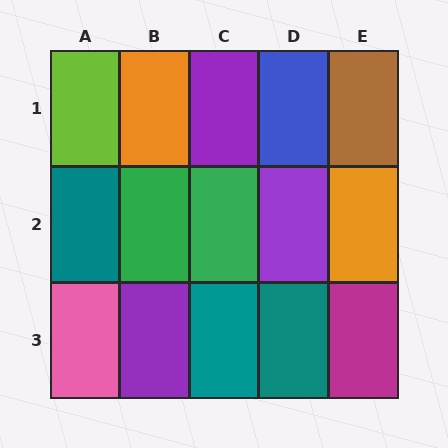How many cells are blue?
1 cell is blue.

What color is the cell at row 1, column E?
Brown.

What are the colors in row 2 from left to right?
Teal, green, green, purple, orange.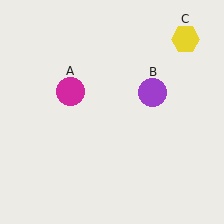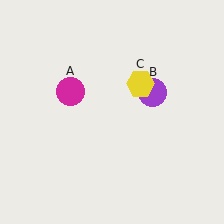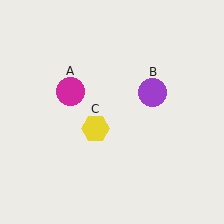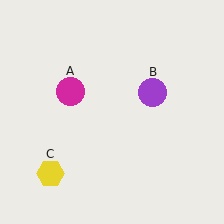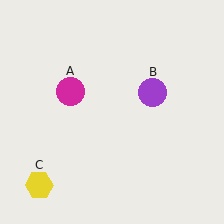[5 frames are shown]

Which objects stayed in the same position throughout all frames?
Magenta circle (object A) and purple circle (object B) remained stationary.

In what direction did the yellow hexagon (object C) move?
The yellow hexagon (object C) moved down and to the left.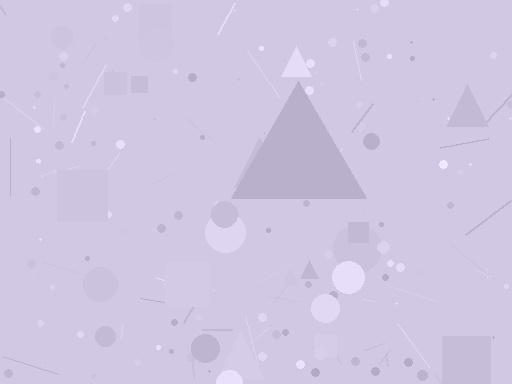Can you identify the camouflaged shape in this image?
The camouflaged shape is a triangle.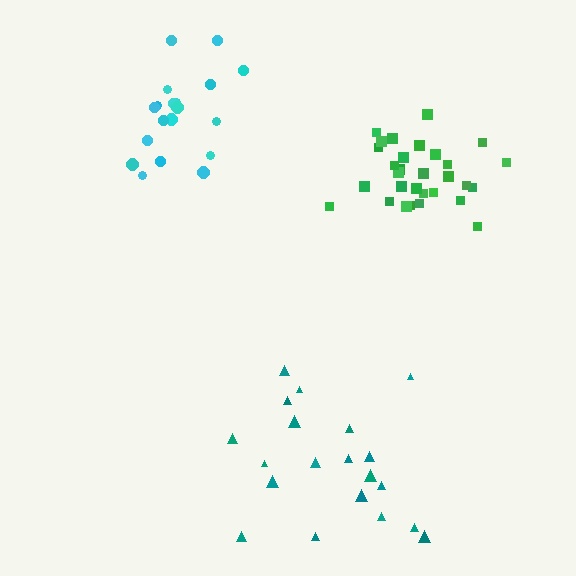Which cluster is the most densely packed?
Green.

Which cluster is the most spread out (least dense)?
Teal.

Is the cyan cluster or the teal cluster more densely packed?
Cyan.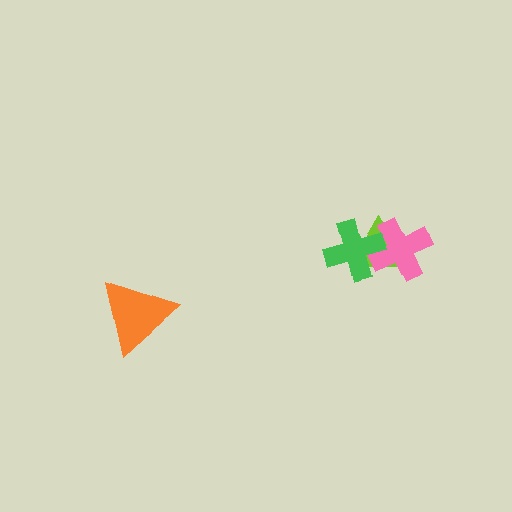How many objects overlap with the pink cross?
2 objects overlap with the pink cross.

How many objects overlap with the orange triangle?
0 objects overlap with the orange triangle.